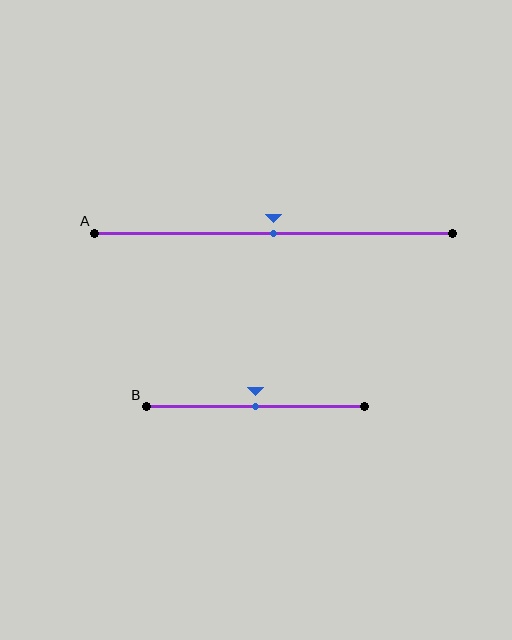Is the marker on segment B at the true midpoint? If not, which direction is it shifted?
Yes, the marker on segment B is at the true midpoint.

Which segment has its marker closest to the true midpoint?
Segment A has its marker closest to the true midpoint.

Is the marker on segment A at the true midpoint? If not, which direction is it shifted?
Yes, the marker on segment A is at the true midpoint.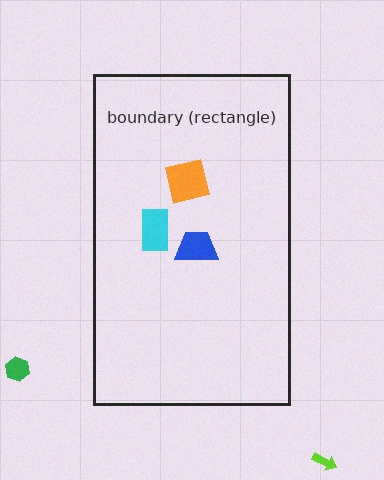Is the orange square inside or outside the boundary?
Inside.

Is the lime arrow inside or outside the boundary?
Outside.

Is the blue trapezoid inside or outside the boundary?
Inside.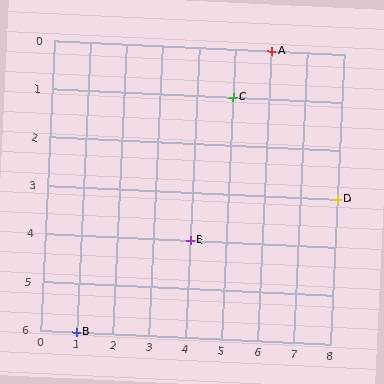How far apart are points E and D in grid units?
Points E and D are 4 columns and 1 row apart (about 4.1 grid units diagonally).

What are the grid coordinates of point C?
Point C is at grid coordinates (5, 1).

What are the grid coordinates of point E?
Point E is at grid coordinates (4, 4).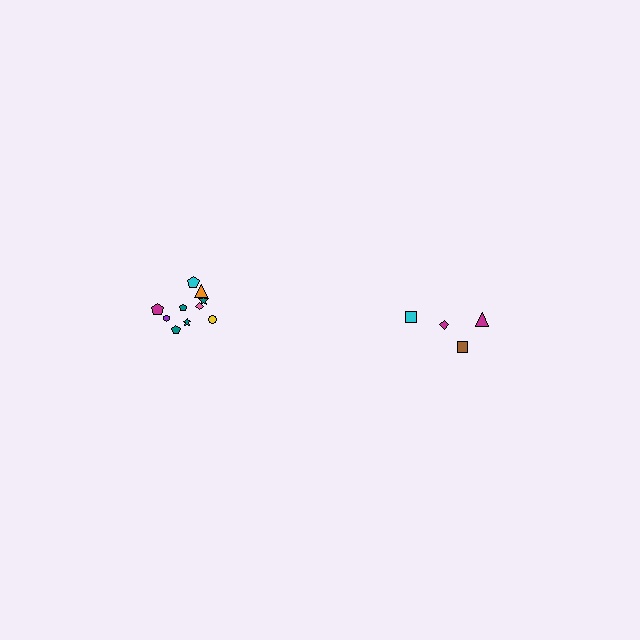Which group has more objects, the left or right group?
The left group.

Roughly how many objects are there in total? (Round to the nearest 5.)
Roughly 15 objects in total.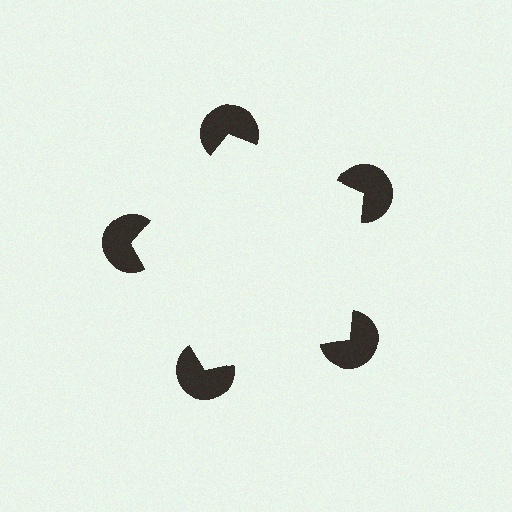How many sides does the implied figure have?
5 sides.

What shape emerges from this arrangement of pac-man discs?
An illusory pentagon — its edges are inferred from the aligned wedge cuts in the pac-man discs, not physically drawn.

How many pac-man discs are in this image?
There are 5 — one at each vertex of the illusory pentagon.